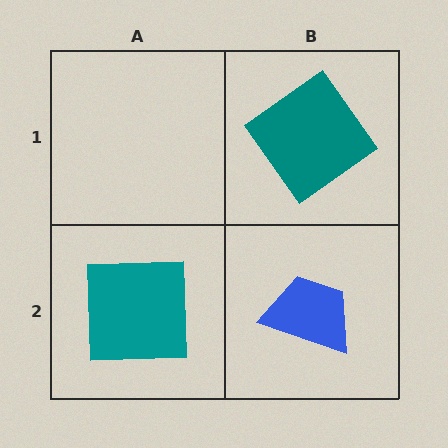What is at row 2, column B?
A blue trapezoid.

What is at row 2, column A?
A teal square.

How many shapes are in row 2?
2 shapes.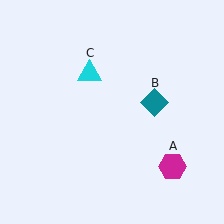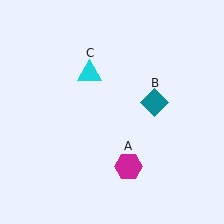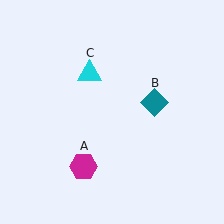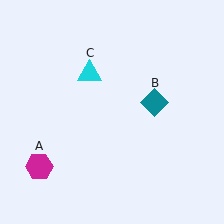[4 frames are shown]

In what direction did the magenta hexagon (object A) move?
The magenta hexagon (object A) moved left.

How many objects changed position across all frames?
1 object changed position: magenta hexagon (object A).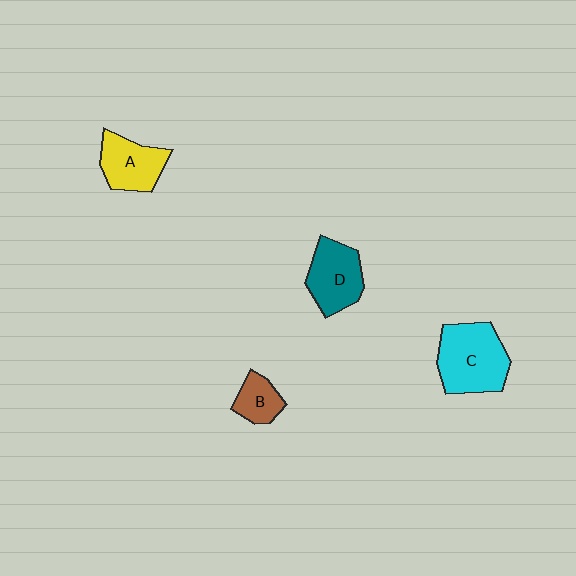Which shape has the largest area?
Shape C (cyan).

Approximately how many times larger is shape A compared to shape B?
Approximately 1.6 times.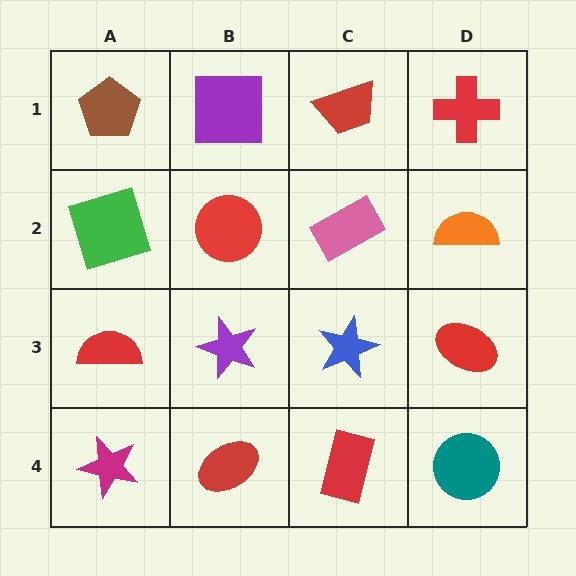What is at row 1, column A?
A brown pentagon.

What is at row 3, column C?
A blue star.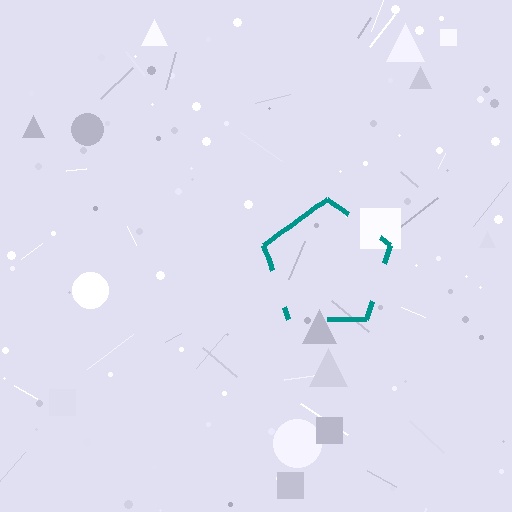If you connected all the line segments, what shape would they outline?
They would outline a pentagon.